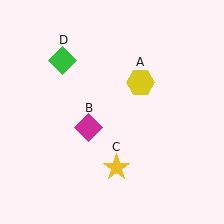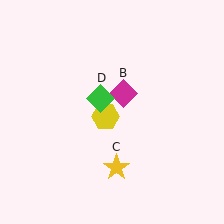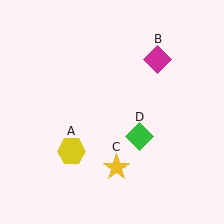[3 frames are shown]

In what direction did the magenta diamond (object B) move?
The magenta diamond (object B) moved up and to the right.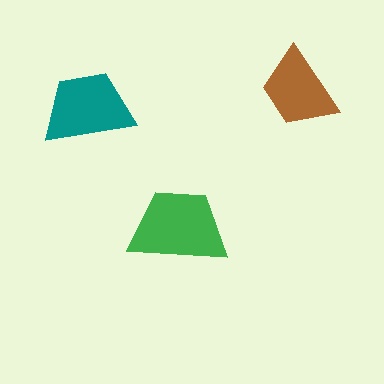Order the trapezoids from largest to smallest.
the green one, the teal one, the brown one.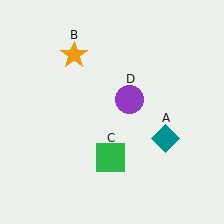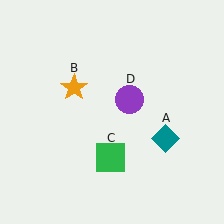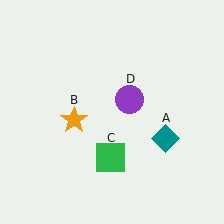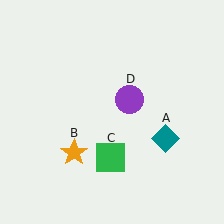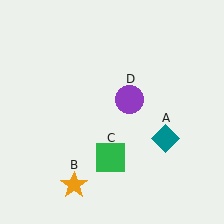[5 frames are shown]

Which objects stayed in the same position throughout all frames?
Teal diamond (object A) and green square (object C) and purple circle (object D) remained stationary.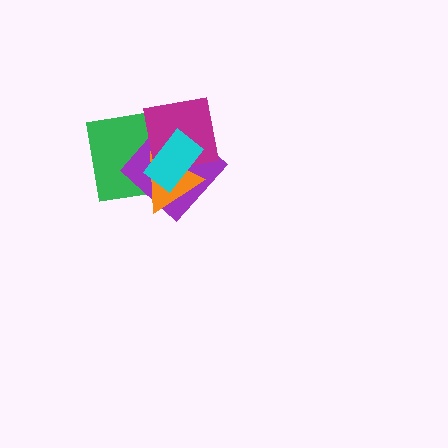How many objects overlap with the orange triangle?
4 objects overlap with the orange triangle.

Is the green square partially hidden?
Yes, it is partially covered by another shape.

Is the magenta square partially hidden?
Yes, it is partially covered by another shape.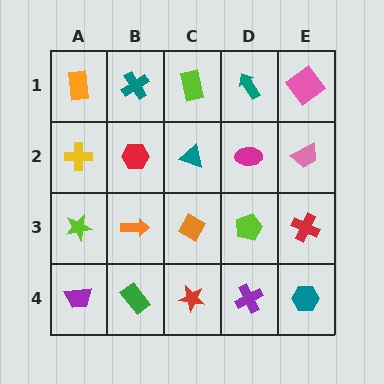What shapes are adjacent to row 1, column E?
A pink trapezoid (row 2, column E), a teal arrow (row 1, column D).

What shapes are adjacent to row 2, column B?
A teal cross (row 1, column B), an orange arrow (row 3, column B), a yellow cross (row 2, column A), a teal triangle (row 2, column C).